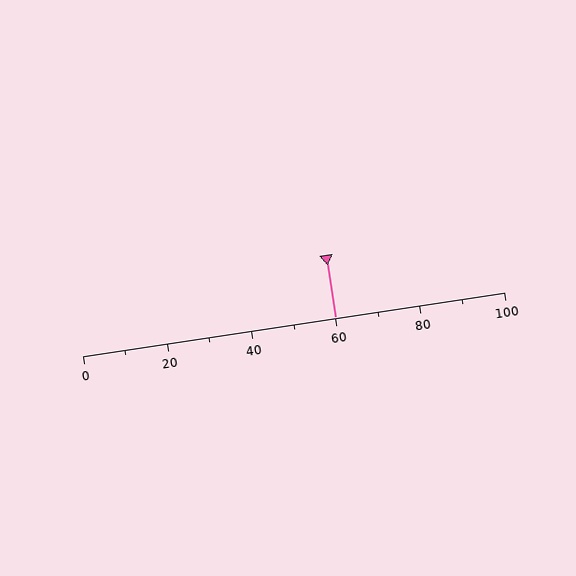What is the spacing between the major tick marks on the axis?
The major ticks are spaced 20 apart.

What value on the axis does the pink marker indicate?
The marker indicates approximately 60.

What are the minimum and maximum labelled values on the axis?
The axis runs from 0 to 100.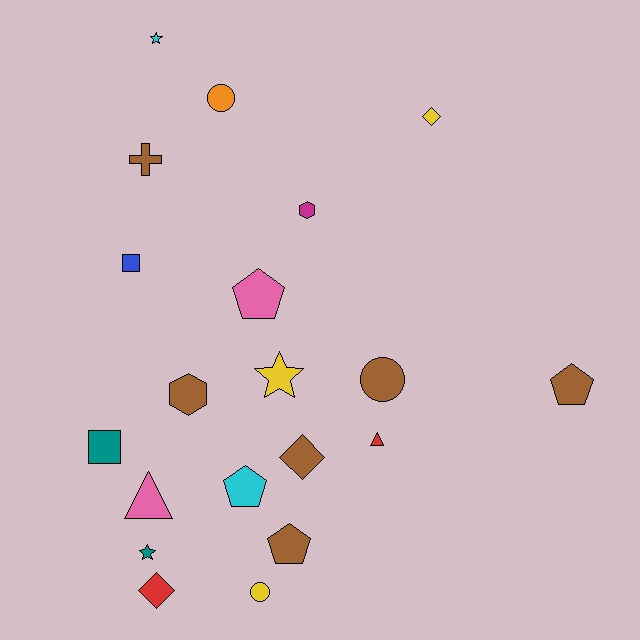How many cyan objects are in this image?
There are 2 cyan objects.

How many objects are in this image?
There are 20 objects.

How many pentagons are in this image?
There are 4 pentagons.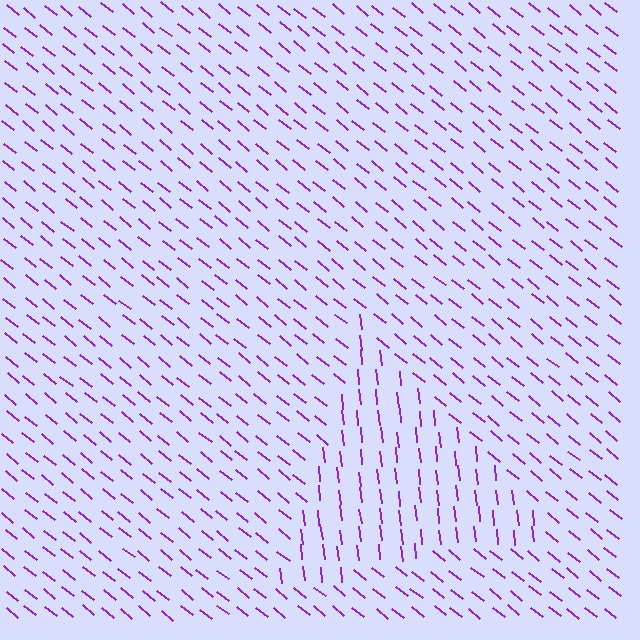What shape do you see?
I see a triangle.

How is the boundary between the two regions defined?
The boundary is defined purely by a change in line orientation (approximately 45 degrees difference). All lines are the same color and thickness.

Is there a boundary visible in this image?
Yes, there is a texture boundary formed by a change in line orientation.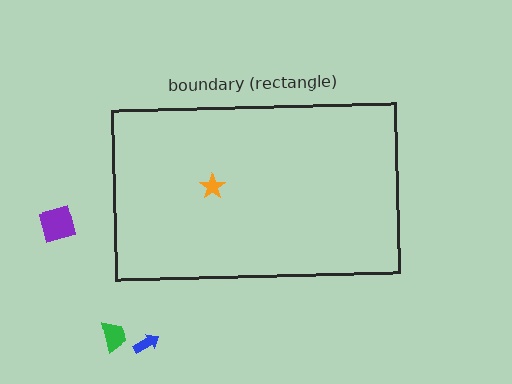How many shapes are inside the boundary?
1 inside, 3 outside.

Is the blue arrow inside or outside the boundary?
Outside.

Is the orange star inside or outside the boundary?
Inside.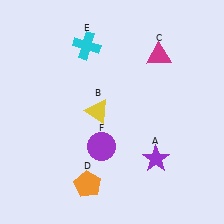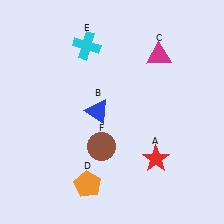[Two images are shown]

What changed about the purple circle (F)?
In Image 1, F is purple. In Image 2, it changed to brown.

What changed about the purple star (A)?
In Image 1, A is purple. In Image 2, it changed to red.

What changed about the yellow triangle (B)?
In Image 1, B is yellow. In Image 2, it changed to blue.